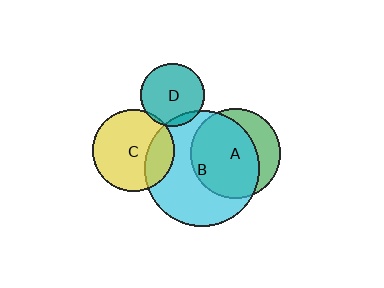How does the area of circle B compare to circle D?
Approximately 3.3 times.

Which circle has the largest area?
Circle B (cyan).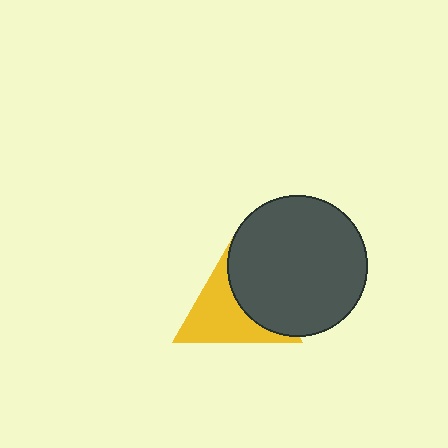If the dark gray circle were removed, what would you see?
You would see the complete yellow triangle.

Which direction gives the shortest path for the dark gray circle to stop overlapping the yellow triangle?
Moving right gives the shortest separation.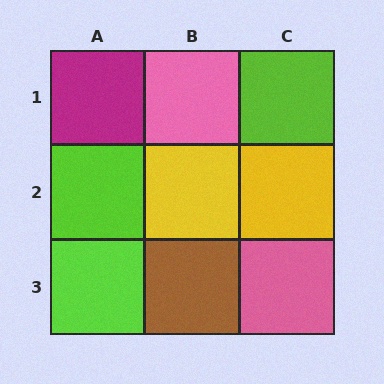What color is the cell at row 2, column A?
Lime.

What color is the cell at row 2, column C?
Yellow.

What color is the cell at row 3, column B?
Brown.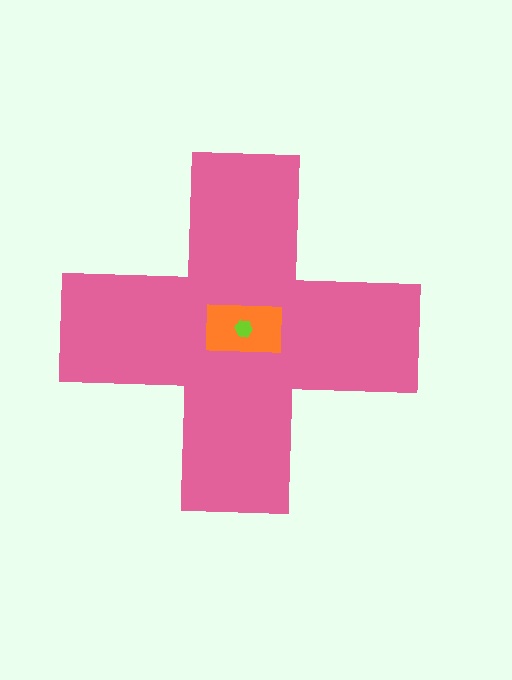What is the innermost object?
The lime hexagon.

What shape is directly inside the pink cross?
The orange rectangle.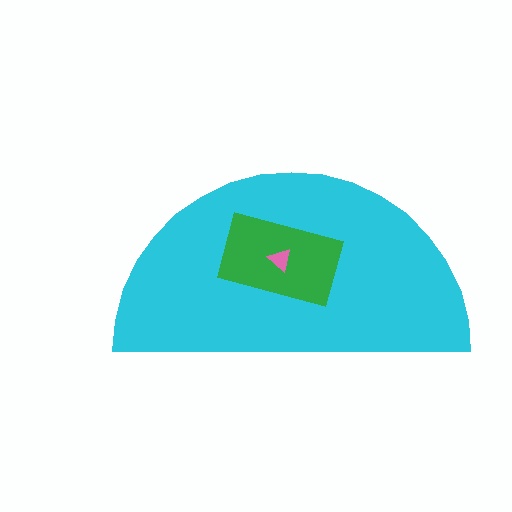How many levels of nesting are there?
3.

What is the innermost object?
The pink triangle.